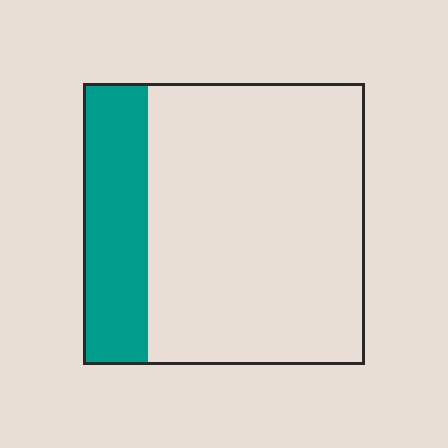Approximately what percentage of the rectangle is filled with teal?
Approximately 25%.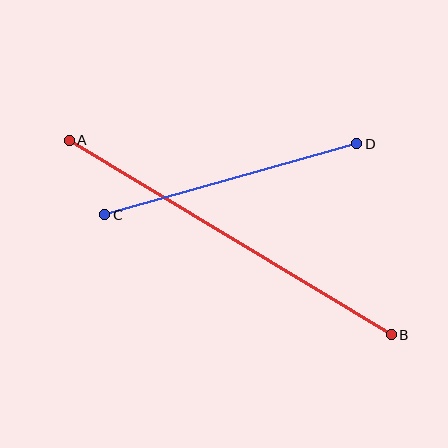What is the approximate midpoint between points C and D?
The midpoint is at approximately (231, 179) pixels.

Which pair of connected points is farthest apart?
Points A and B are farthest apart.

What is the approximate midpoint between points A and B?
The midpoint is at approximately (230, 237) pixels.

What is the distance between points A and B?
The distance is approximately 377 pixels.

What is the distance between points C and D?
The distance is approximately 262 pixels.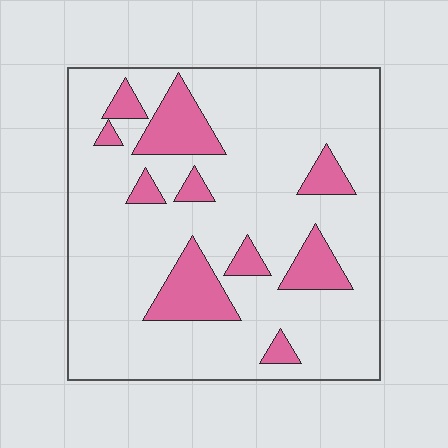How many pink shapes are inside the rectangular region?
10.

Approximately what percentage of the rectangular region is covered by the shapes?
Approximately 20%.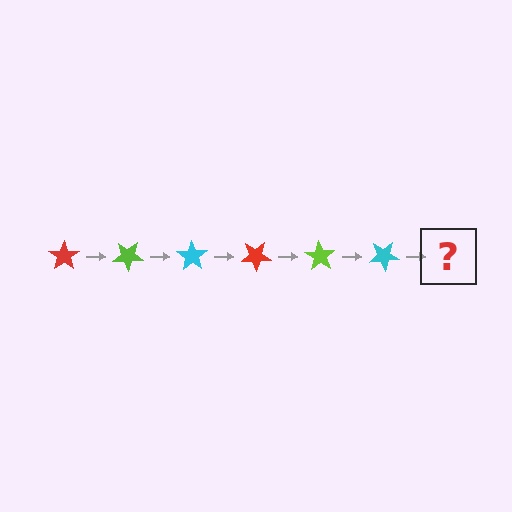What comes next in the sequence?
The next element should be a red star, rotated 210 degrees from the start.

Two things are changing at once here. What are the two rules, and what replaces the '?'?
The two rules are that it rotates 35 degrees each step and the color cycles through red, lime, and cyan. The '?' should be a red star, rotated 210 degrees from the start.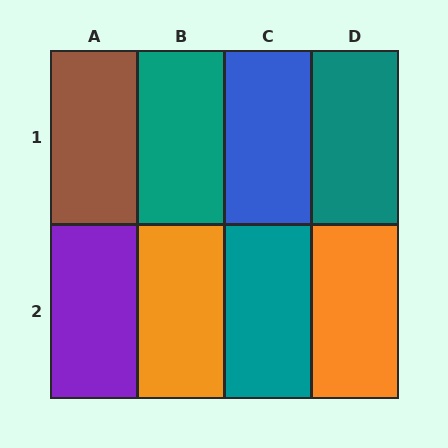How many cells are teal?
3 cells are teal.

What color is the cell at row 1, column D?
Teal.